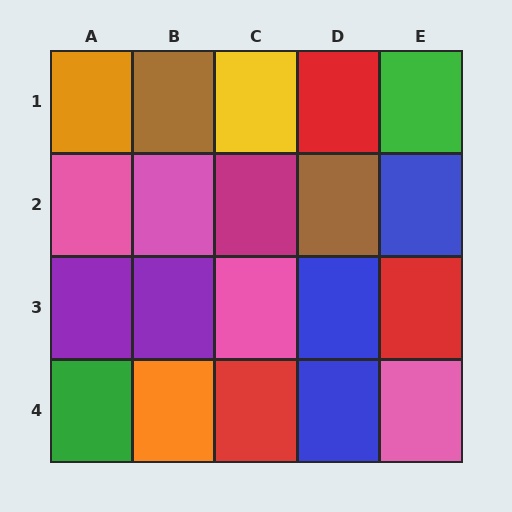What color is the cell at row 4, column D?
Blue.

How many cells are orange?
2 cells are orange.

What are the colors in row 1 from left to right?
Orange, brown, yellow, red, green.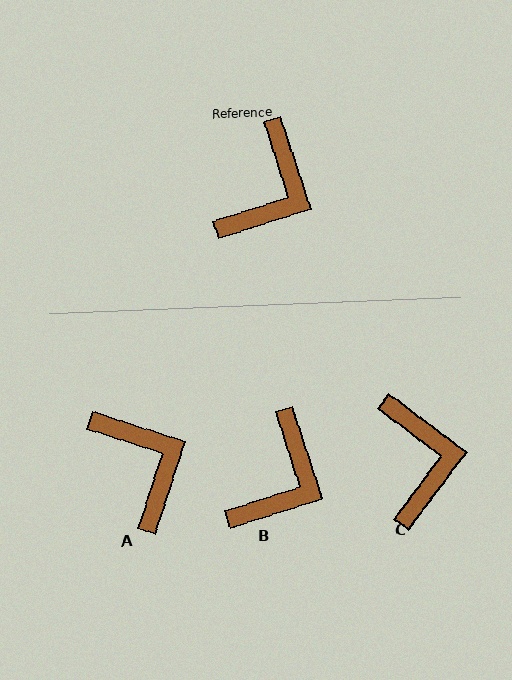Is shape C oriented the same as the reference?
No, it is off by about 35 degrees.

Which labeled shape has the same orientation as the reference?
B.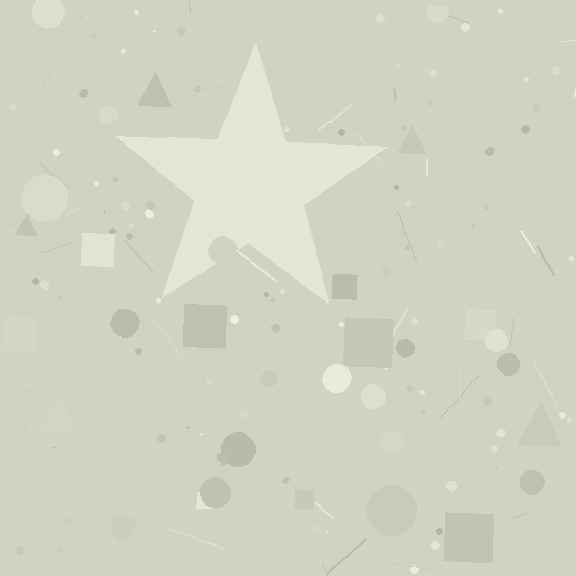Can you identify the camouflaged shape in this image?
The camouflaged shape is a star.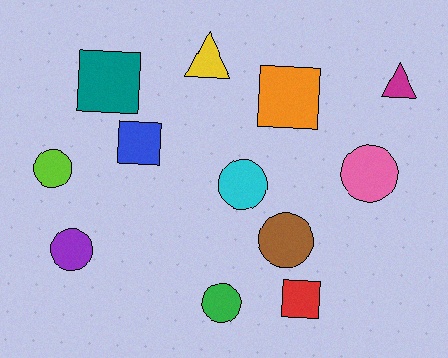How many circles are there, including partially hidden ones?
There are 6 circles.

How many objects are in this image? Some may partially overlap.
There are 12 objects.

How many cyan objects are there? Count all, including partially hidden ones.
There is 1 cyan object.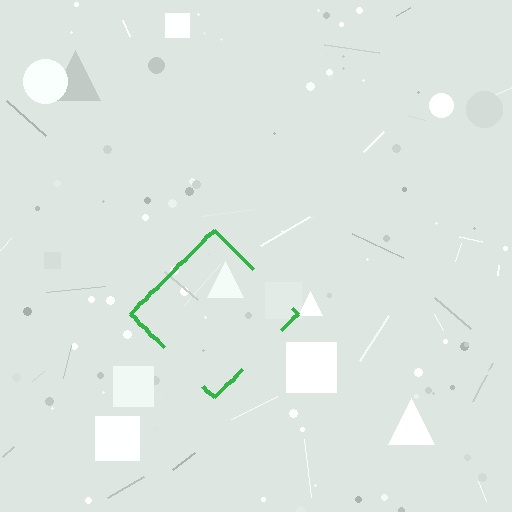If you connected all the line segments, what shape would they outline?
They would outline a diamond.